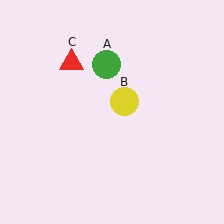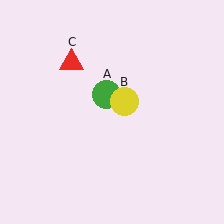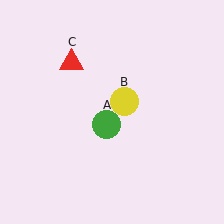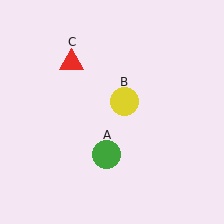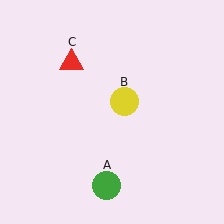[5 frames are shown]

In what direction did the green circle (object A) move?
The green circle (object A) moved down.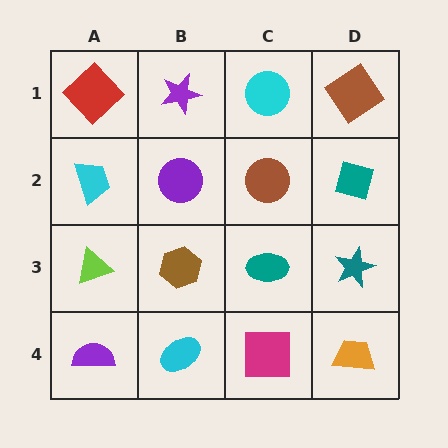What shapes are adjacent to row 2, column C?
A cyan circle (row 1, column C), a teal ellipse (row 3, column C), a purple circle (row 2, column B), a teal square (row 2, column D).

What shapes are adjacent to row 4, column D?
A teal star (row 3, column D), a magenta square (row 4, column C).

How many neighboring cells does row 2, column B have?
4.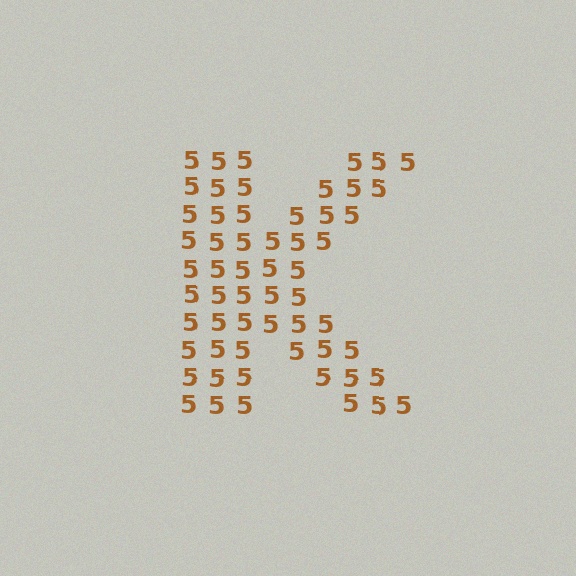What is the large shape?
The large shape is the letter K.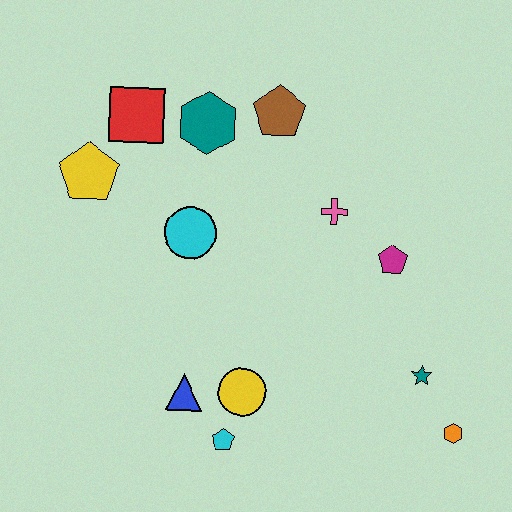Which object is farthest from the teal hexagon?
The orange hexagon is farthest from the teal hexagon.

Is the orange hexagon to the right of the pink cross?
Yes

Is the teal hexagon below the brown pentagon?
Yes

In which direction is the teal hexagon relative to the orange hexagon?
The teal hexagon is above the orange hexagon.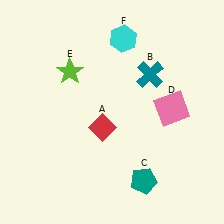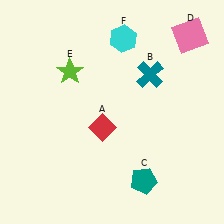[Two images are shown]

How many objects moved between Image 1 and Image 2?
1 object moved between the two images.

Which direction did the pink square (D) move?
The pink square (D) moved up.